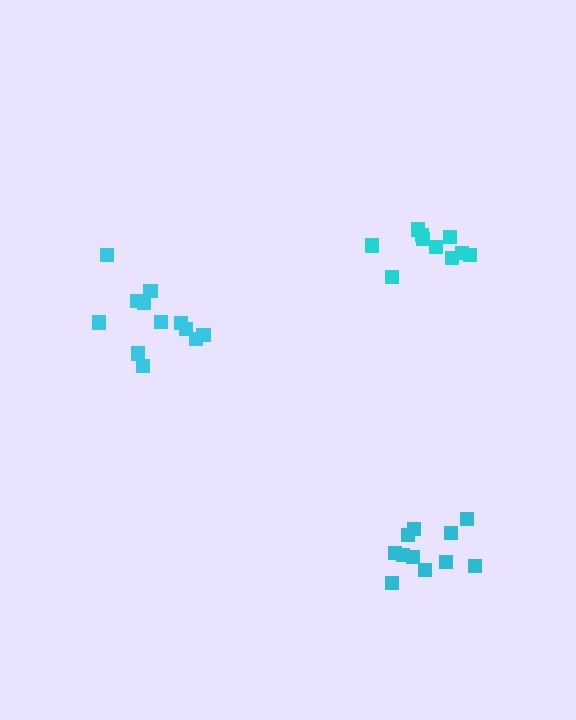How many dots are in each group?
Group 1: 10 dots, Group 2: 12 dots, Group 3: 11 dots (33 total).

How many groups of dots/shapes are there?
There are 3 groups.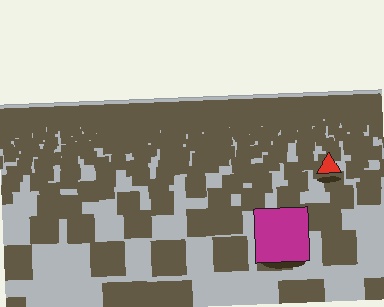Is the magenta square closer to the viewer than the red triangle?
Yes. The magenta square is closer — you can tell from the texture gradient: the ground texture is coarser near it.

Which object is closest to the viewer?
The magenta square is closest. The texture marks near it are larger and more spread out.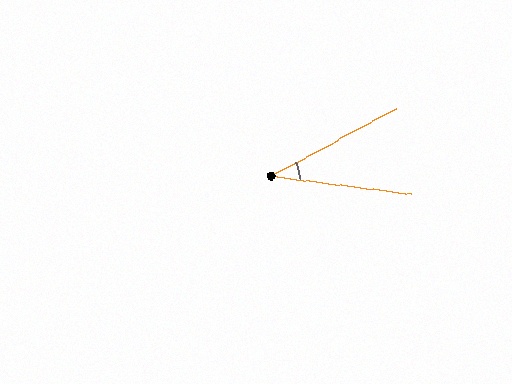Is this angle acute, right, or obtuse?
It is acute.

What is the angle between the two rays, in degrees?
Approximately 35 degrees.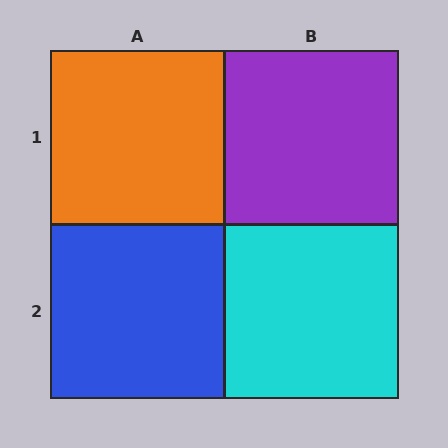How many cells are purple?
1 cell is purple.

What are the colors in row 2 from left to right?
Blue, cyan.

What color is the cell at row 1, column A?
Orange.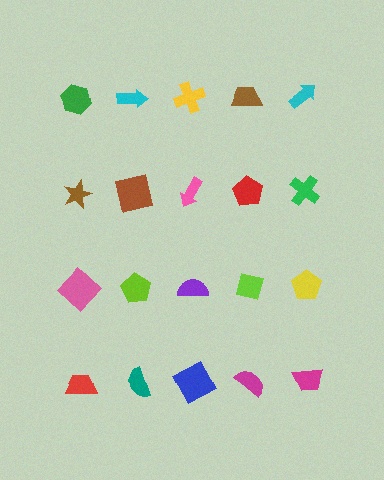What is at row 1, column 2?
A cyan arrow.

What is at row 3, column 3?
A purple semicircle.